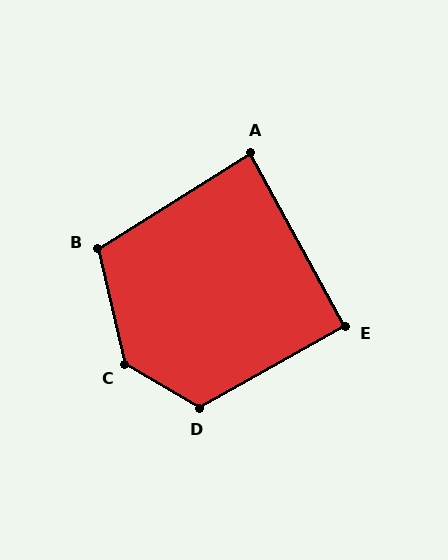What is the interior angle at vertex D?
Approximately 121 degrees (obtuse).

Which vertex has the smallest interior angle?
A, at approximately 87 degrees.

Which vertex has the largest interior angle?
C, at approximately 133 degrees.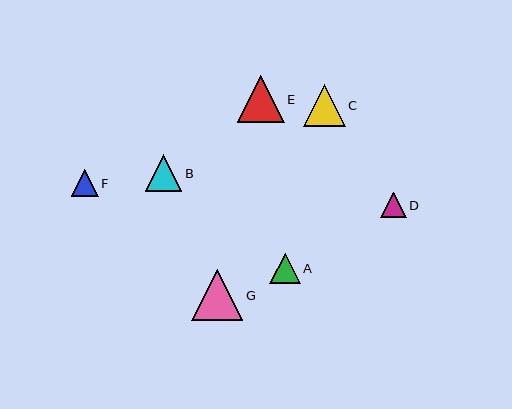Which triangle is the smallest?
Triangle D is the smallest with a size of approximately 25 pixels.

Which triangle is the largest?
Triangle G is the largest with a size of approximately 51 pixels.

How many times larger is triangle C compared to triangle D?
Triangle C is approximately 1.7 times the size of triangle D.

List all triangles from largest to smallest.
From largest to smallest: G, E, C, B, A, F, D.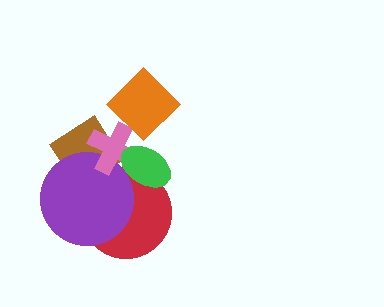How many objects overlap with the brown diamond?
2 objects overlap with the brown diamond.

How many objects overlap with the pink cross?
4 objects overlap with the pink cross.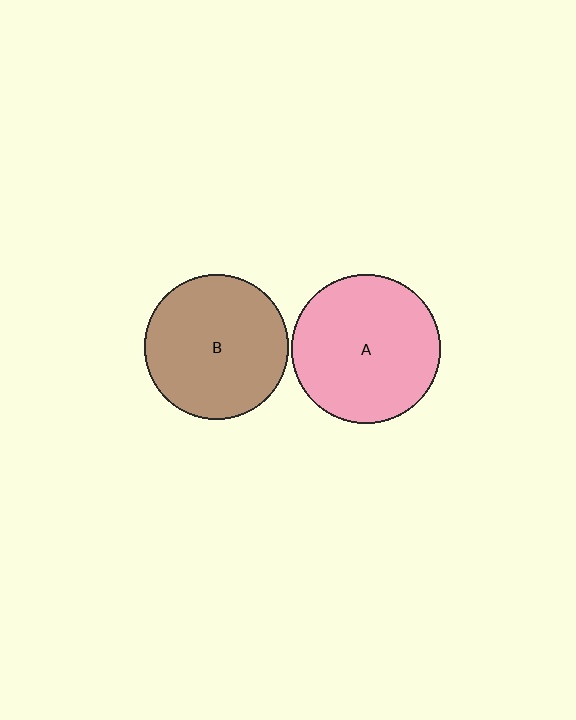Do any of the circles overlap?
No, none of the circles overlap.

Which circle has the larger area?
Circle A (pink).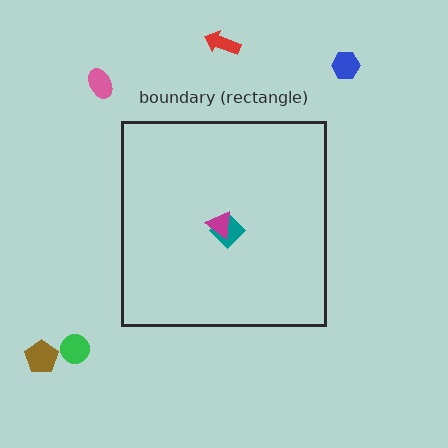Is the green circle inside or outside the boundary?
Outside.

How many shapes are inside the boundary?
2 inside, 5 outside.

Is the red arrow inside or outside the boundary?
Outside.